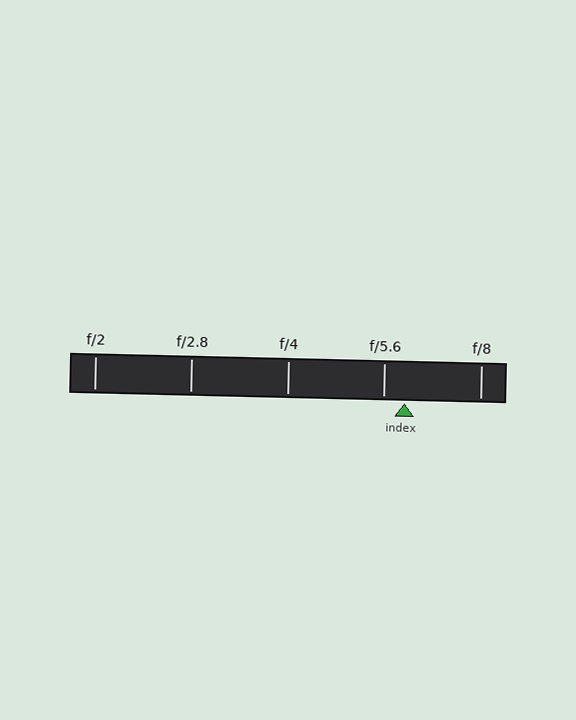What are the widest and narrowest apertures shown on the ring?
The widest aperture shown is f/2 and the narrowest is f/8.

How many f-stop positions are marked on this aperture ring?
There are 5 f-stop positions marked.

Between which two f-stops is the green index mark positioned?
The index mark is between f/5.6 and f/8.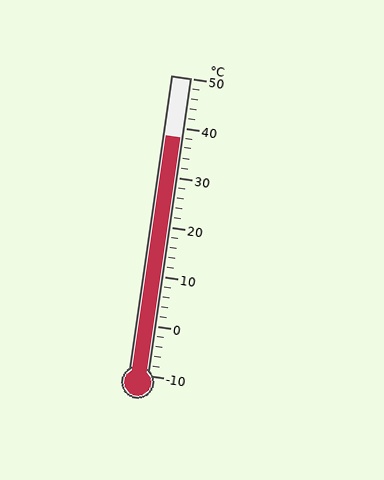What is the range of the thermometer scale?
The thermometer scale ranges from -10°C to 50°C.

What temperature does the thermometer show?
The thermometer shows approximately 38°C.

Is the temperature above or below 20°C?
The temperature is above 20°C.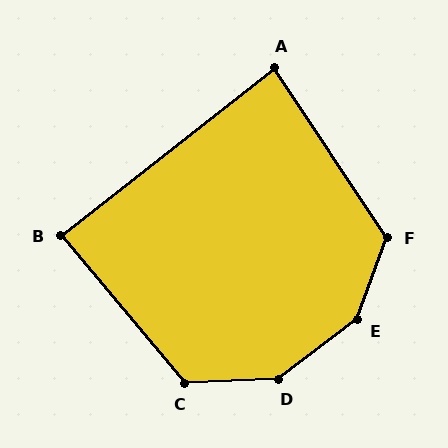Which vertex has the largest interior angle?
E, at approximately 147 degrees.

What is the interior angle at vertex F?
Approximately 126 degrees (obtuse).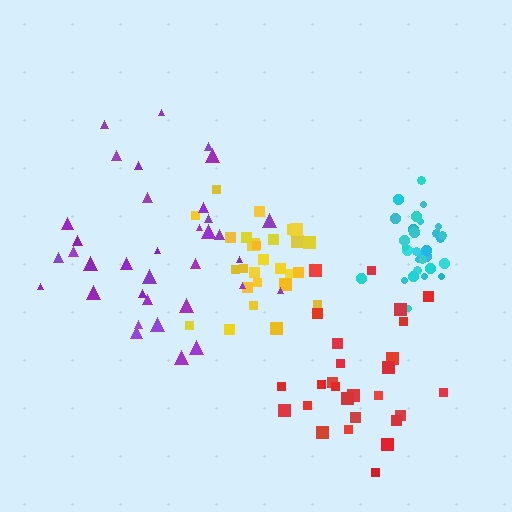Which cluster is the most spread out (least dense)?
Purple.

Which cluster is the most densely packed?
Cyan.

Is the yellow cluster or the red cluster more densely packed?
Yellow.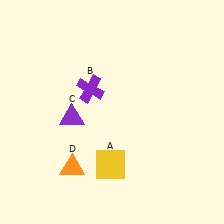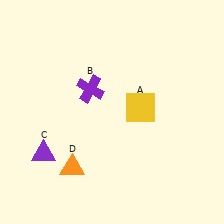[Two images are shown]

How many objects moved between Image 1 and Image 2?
2 objects moved between the two images.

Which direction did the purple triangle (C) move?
The purple triangle (C) moved down.